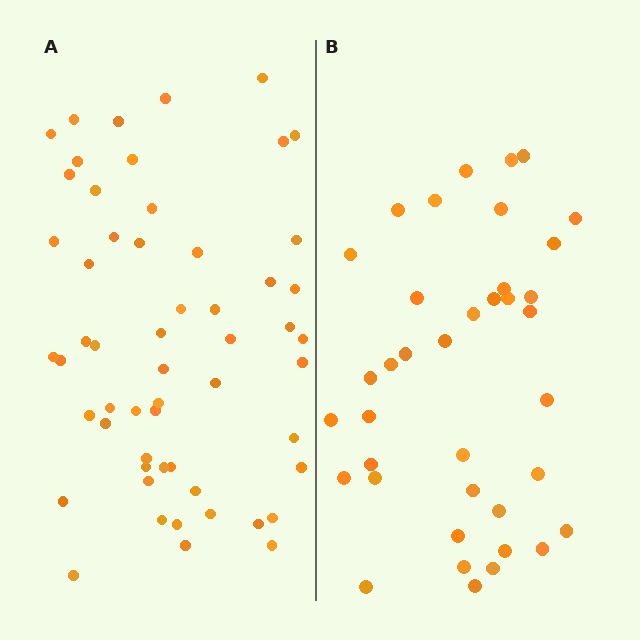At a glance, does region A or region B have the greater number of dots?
Region A (the left region) has more dots.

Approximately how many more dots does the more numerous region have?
Region A has approximately 20 more dots than region B.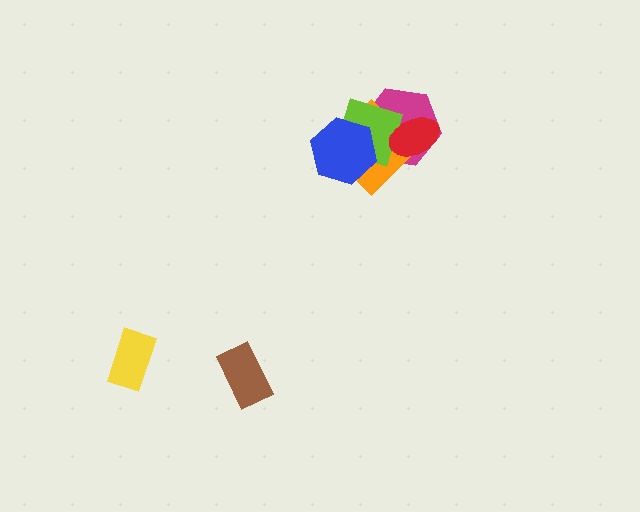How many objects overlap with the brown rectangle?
0 objects overlap with the brown rectangle.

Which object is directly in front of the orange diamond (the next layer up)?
The lime square is directly in front of the orange diamond.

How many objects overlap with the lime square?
4 objects overlap with the lime square.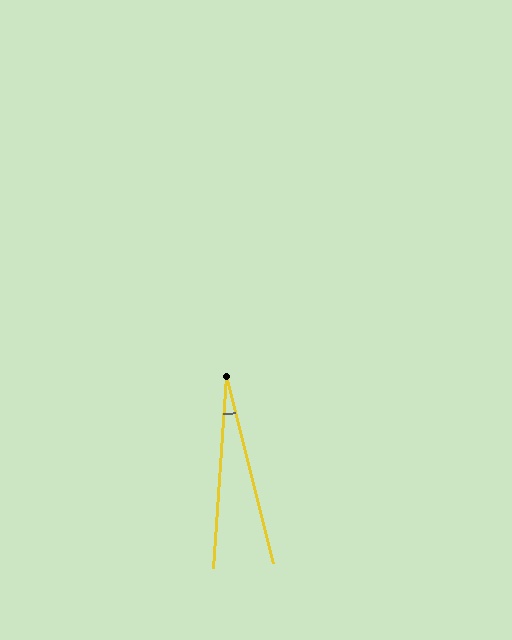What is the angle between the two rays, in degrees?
Approximately 18 degrees.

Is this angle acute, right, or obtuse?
It is acute.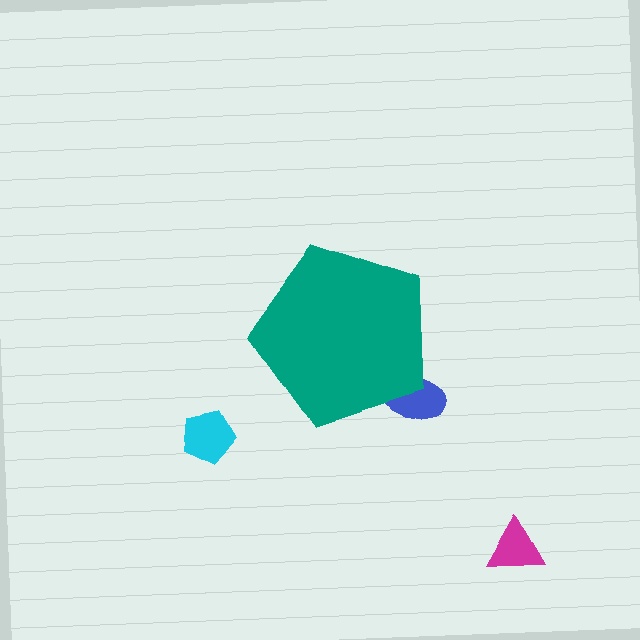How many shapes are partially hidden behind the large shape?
1 shape is partially hidden.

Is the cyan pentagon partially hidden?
No, the cyan pentagon is fully visible.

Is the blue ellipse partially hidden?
Yes, the blue ellipse is partially hidden behind the teal pentagon.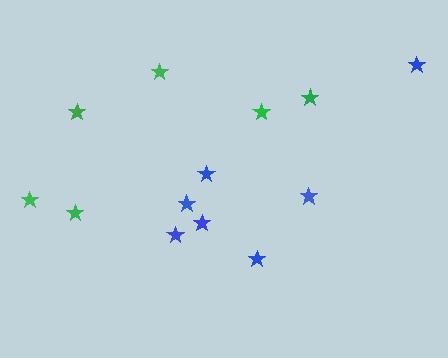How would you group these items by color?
There are 2 groups: one group of green stars (6) and one group of blue stars (7).